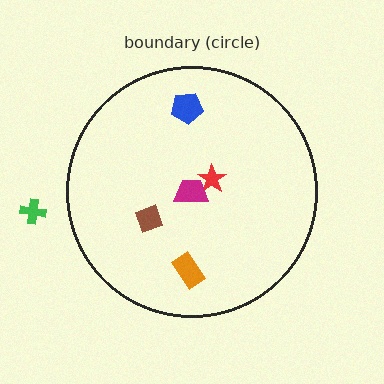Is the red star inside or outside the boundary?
Inside.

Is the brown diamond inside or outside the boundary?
Inside.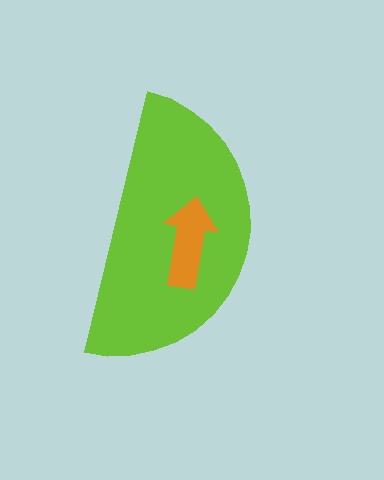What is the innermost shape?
The orange arrow.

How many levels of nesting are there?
2.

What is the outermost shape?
The lime semicircle.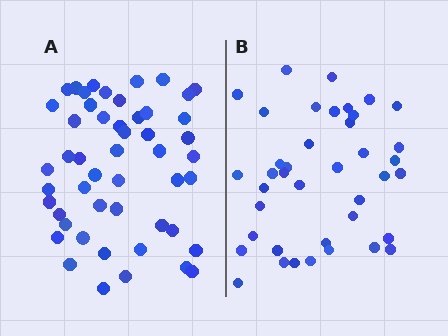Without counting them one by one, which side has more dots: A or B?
Region A (the left region) has more dots.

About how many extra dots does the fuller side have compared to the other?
Region A has roughly 10 or so more dots than region B.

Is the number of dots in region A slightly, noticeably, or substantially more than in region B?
Region A has noticeably more, but not dramatically so. The ratio is roughly 1.2 to 1.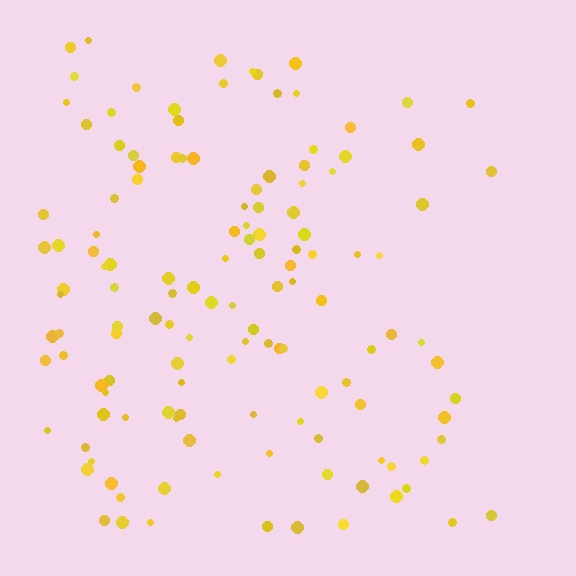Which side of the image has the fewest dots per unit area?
The right.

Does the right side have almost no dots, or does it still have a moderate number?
Still a moderate number, just noticeably fewer than the left.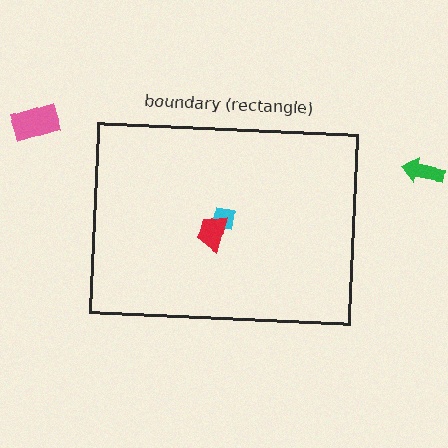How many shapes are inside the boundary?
2 inside, 2 outside.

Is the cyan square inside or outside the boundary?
Inside.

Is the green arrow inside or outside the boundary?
Outside.